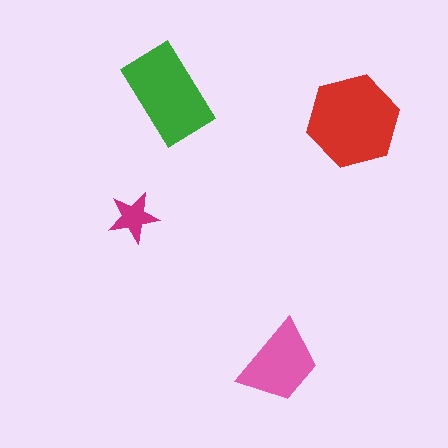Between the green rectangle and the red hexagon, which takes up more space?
The red hexagon.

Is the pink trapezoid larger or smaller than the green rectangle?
Smaller.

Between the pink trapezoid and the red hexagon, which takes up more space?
The red hexagon.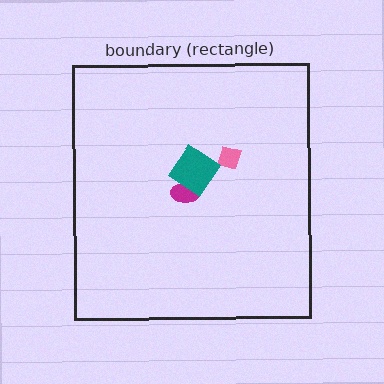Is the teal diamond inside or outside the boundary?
Inside.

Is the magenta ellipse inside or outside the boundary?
Inside.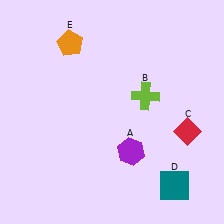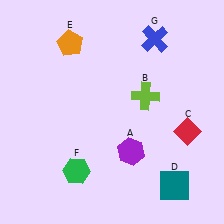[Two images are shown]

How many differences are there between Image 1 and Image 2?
There are 2 differences between the two images.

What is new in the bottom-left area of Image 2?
A green hexagon (F) was added in the bottom-left area of Image 2.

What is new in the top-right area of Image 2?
A blue cross (G) was added in the top-right area of Image 2.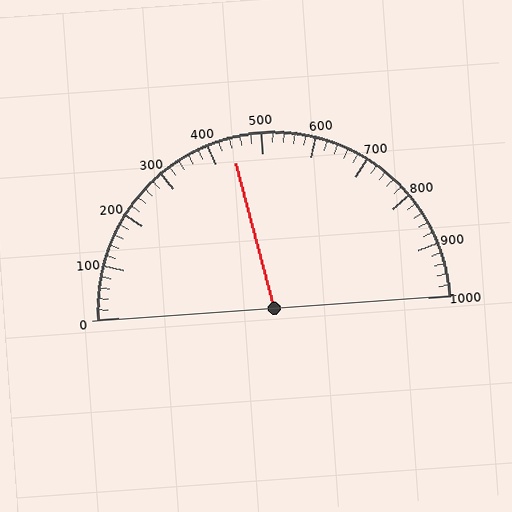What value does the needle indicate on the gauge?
The needle indicates approximately 440.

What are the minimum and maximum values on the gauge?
The gauge ranges from 0 to 1000.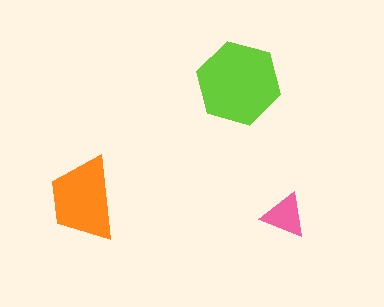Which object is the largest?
The lime hexagon.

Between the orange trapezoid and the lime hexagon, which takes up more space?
The lime hexagon.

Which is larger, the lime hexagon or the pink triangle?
The lime hexagon.